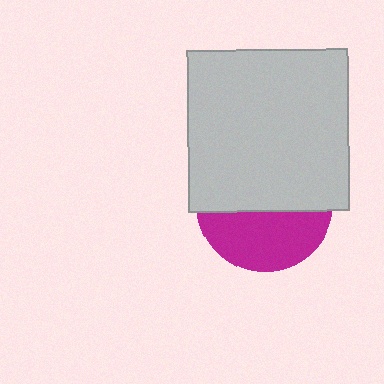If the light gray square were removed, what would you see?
You would see the complete magenta circle.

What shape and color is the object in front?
The object in front is a light gray square.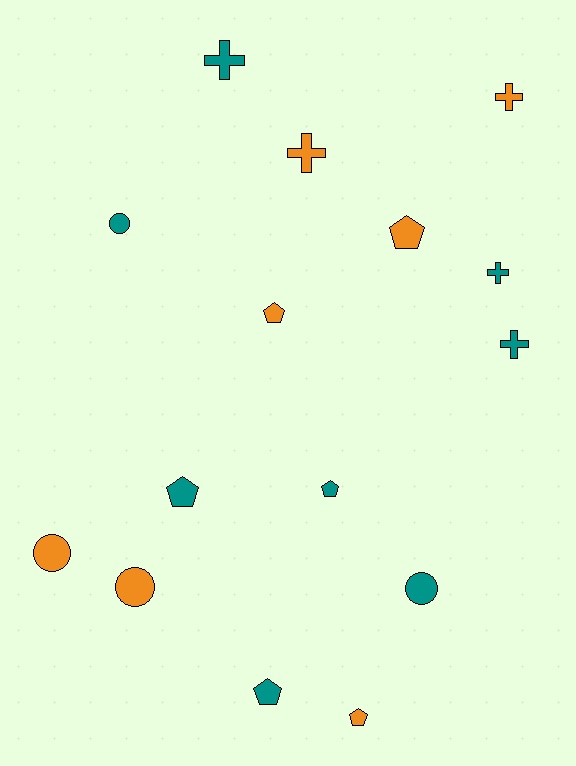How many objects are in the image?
There are 15 objects.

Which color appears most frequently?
Teal, with 8 objects.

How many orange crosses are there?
There are 2 orange crosses.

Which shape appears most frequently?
Pentagon, with 6 objects.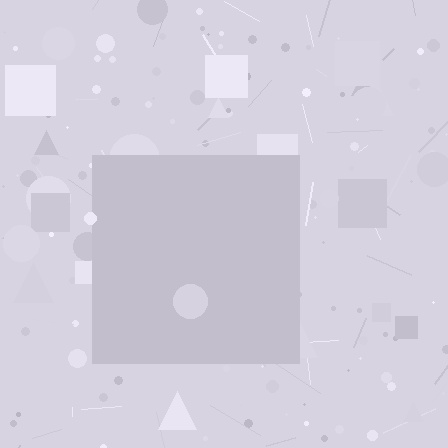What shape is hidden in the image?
A square is hidden in the image.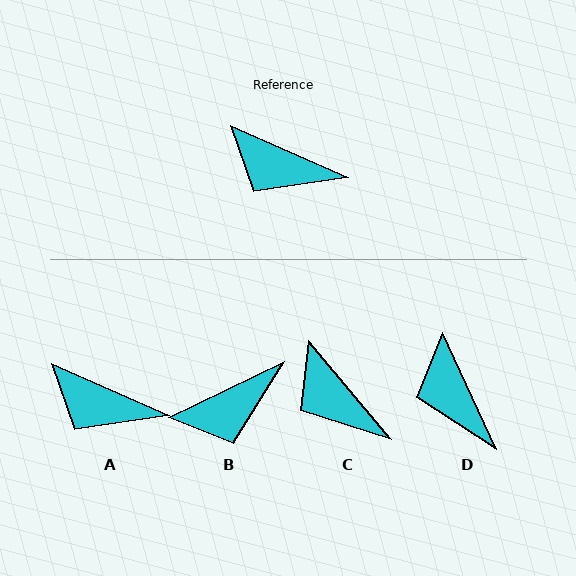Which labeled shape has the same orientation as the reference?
A.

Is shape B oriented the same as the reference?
No, it is off by about 49 degrees.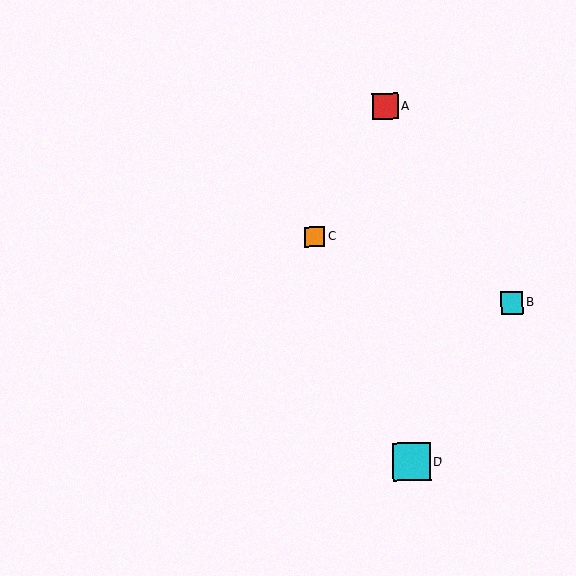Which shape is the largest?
The cyan square (labeled D) is the largest.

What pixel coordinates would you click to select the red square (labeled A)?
Click at (385, 106) to select the red square A.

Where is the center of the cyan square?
The center of the cyan square is at (411, 462).